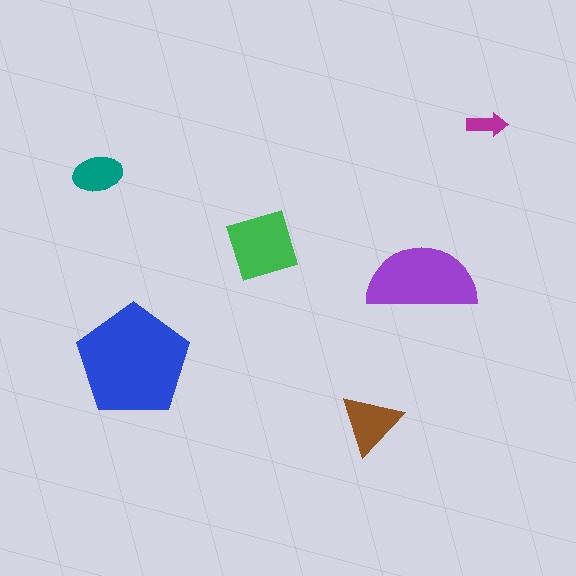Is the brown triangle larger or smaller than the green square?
Smaller.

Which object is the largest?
The blue pentagon.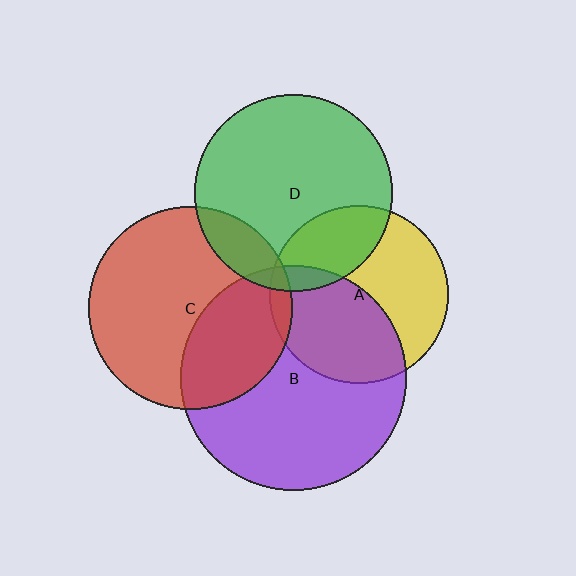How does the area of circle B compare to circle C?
Approximately 1.2 times.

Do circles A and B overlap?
Yes.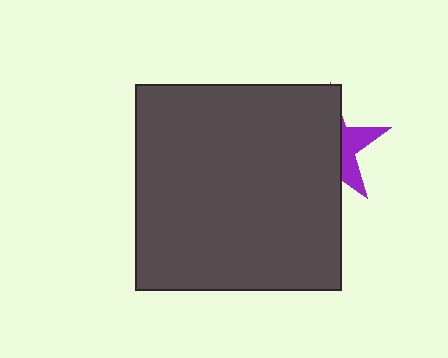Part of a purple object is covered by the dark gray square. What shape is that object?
It is a star.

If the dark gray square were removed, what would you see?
You would see the complete purple star.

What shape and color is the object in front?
The object in front is a dark gray square.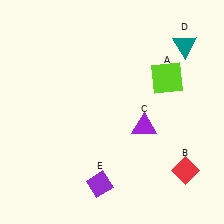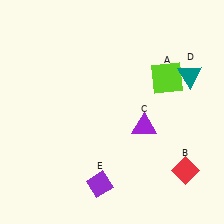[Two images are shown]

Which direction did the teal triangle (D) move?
The teal triangle (D) moved down.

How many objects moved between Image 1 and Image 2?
1 object moved between the two images.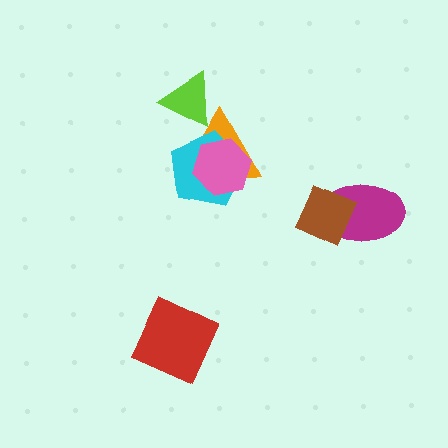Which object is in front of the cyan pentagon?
The pink hexagon is in front of the cyan pentagon.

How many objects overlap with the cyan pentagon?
2 objects overlap with the cyan pentagon.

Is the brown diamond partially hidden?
No, no other shape covers it.